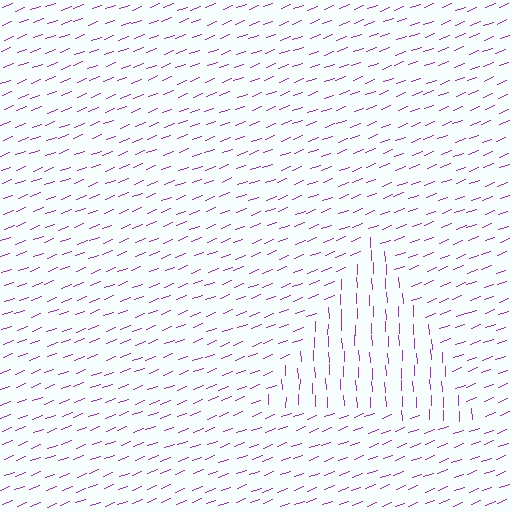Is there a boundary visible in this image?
Yes, there is a texture boundary formed by a change in line orientation.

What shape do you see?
I see a triangle.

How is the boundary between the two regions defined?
The boundary is defined purely by a change in line orientation (approximately 71 degrees difference). All lines are the same color and thickness.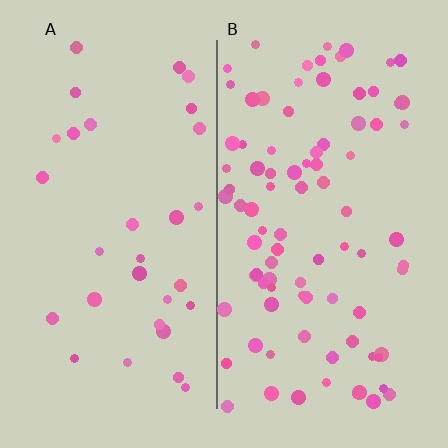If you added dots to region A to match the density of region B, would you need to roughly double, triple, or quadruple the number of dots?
Approximately triple.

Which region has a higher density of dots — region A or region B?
B (the right).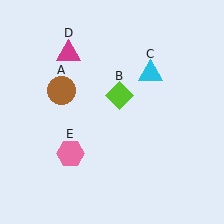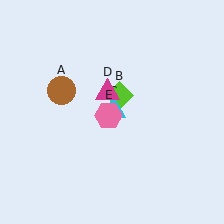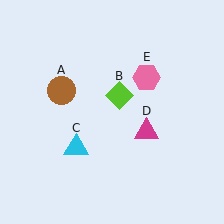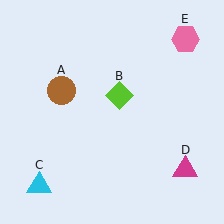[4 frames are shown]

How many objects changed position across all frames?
3 objects changed position: cyan triangle (object C), magenta triangle (object D), pink hexagon (object E).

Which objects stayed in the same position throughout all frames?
Brown circle (object A) and lime diamond (object B) remained stationary.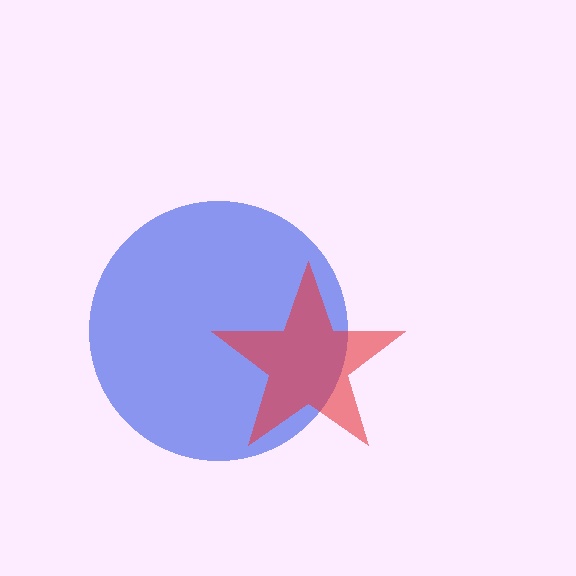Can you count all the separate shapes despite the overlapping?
Yes, there are 2 separate shapes.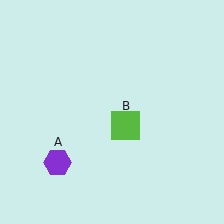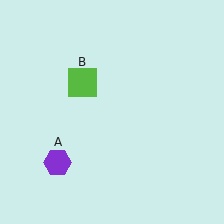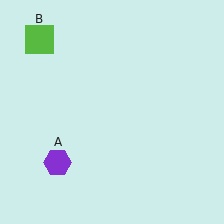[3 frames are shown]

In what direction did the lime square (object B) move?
The lime square (object B) moved up and to the left.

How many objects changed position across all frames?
1 object changed position: lime square (object B).